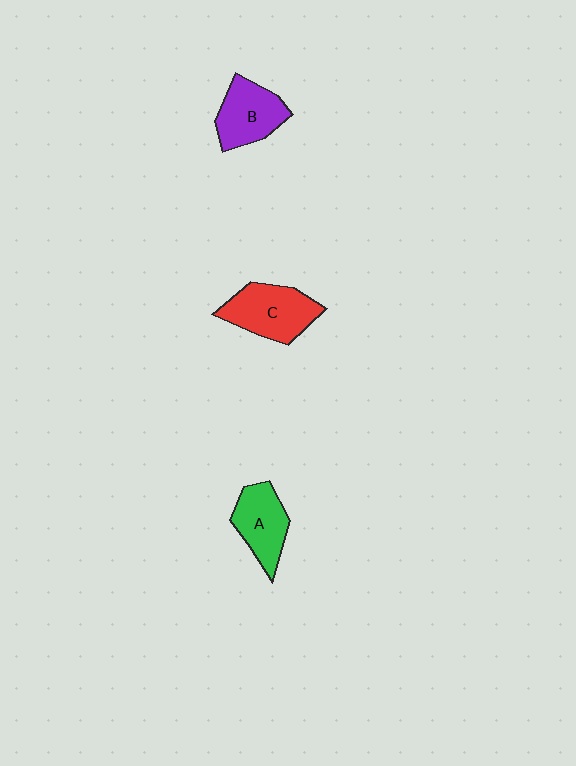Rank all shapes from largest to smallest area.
From largest to smallest: C (red), B (purple), A (green).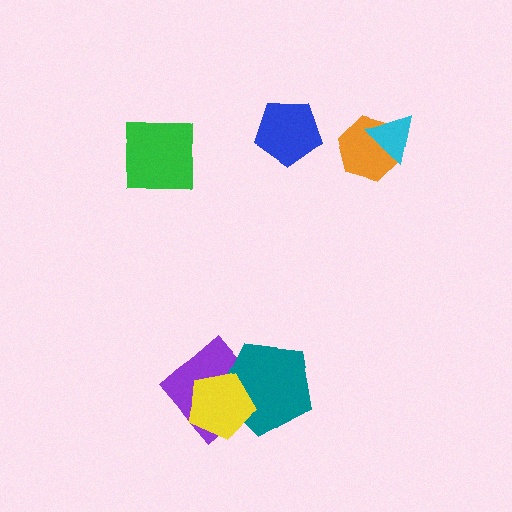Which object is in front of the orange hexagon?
The cyan triangle is in front of the orange hexagon.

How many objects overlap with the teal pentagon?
2 objects overlap with the teal pentagon.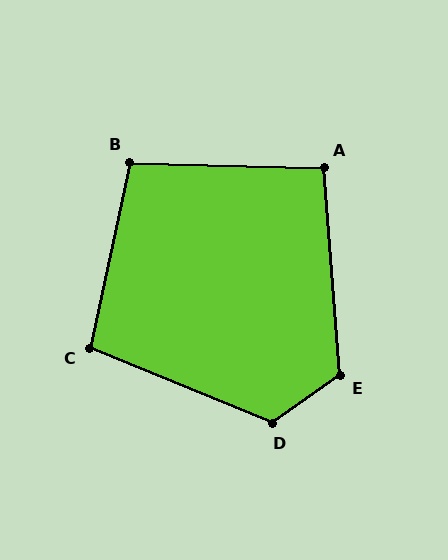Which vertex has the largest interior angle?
D, at approximately 123 degrees.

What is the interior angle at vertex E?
Approximately 120 degrees (obtuse).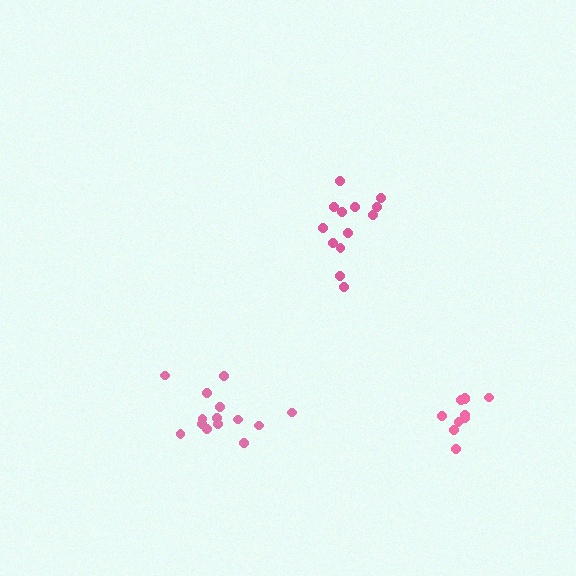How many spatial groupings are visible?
There are 3 spatial groupings.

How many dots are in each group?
Group 1: 14 dots, Group 2: 10 dots, Group 3: 13 dots (37 total).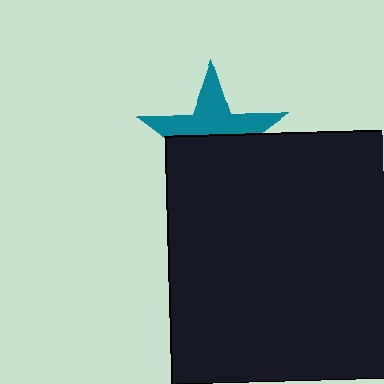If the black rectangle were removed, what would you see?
You would see the complete teal star.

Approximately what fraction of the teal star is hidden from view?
Roughly 52% of the teal star is hidden behind the black rectangle.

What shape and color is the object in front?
The object in front is a black rectangle.